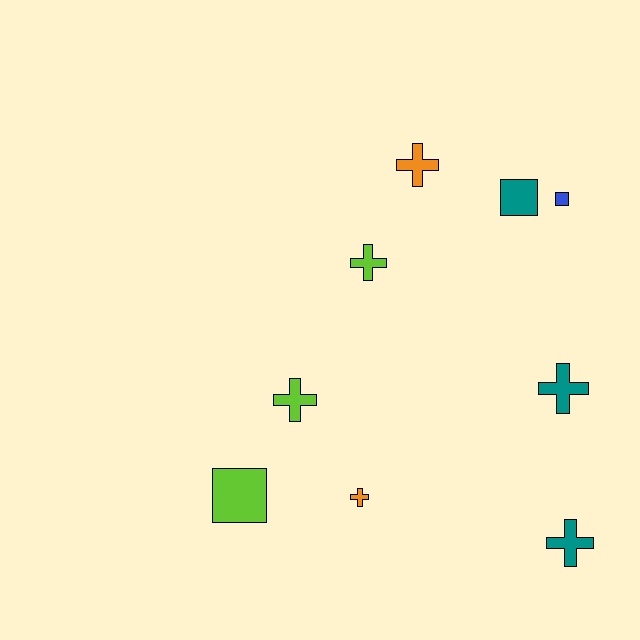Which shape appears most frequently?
Cross, with 6 objects.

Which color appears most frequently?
Teal, with 3 objects.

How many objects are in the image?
There are 9 objects.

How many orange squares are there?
There are no orange squares.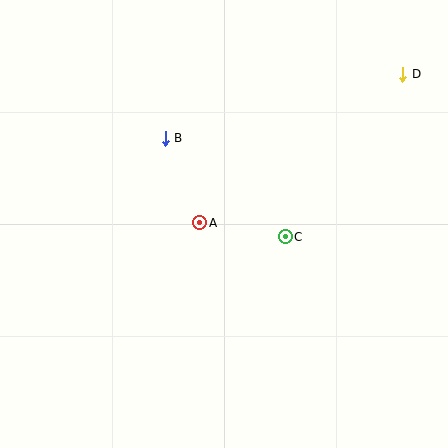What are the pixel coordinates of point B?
Point B is at (165, 138).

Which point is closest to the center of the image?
Point A at (200, 223) is closest to the center.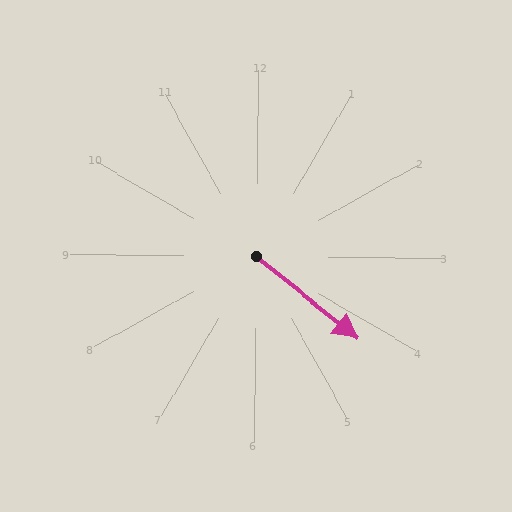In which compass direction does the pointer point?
Southeast.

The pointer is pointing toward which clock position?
Roughly 4 o'clock.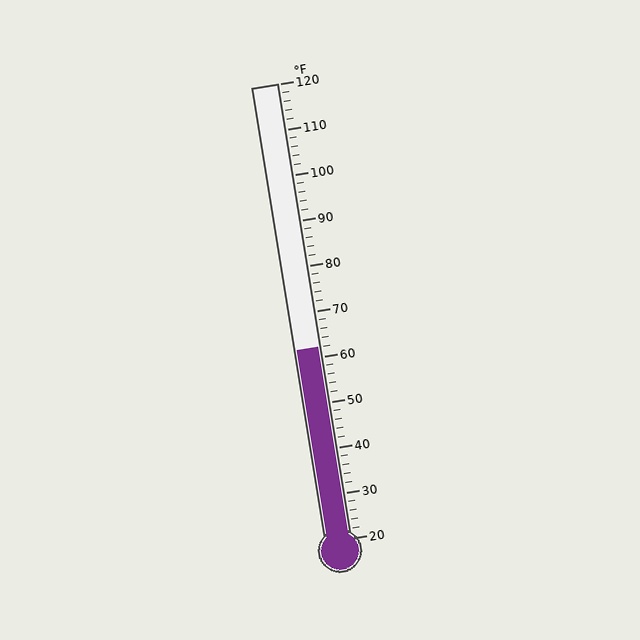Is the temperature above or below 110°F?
The temperature is below 110°F.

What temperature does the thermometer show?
The thermometer shows approximately 62°F.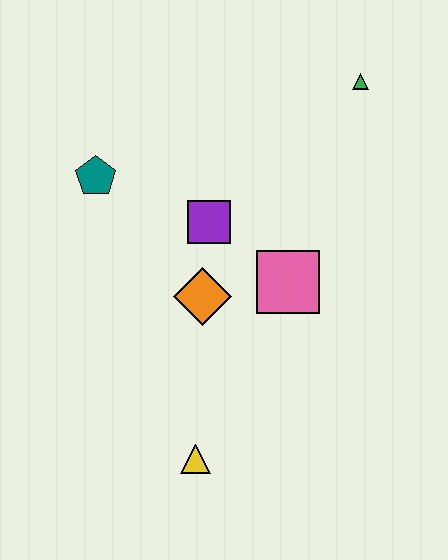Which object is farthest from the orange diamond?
The green triangle is farthest from the orange diamond.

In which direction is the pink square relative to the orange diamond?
The pink square is to the right of the orange diamond.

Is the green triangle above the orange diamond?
Yes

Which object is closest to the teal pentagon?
The purple square is closest to the teal pentagon.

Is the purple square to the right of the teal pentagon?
Yes